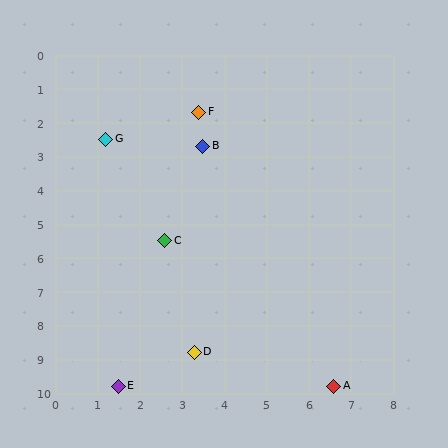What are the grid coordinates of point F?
Point F is at approximately (3.4, 1.7).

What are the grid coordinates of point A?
Point A is at approximately (6.6, 9.8).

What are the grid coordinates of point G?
Point G is at approximately (1.2, 2.5).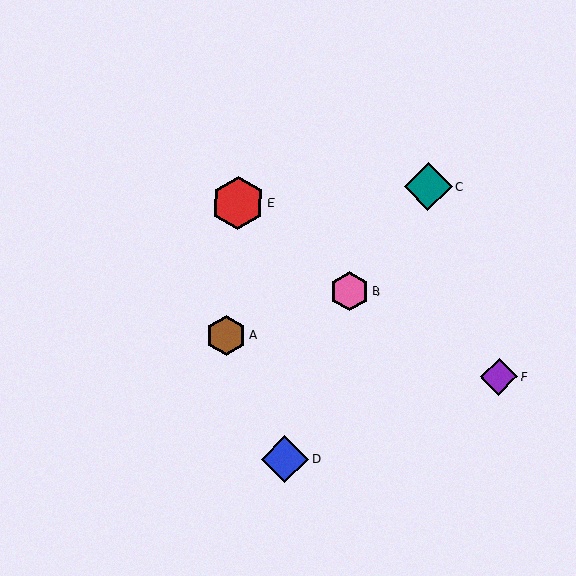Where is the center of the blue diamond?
The center of the blue diamond is at (285, 459).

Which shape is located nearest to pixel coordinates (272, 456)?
The blue diamond (labeled D) at (285, 459) is nearest to that location.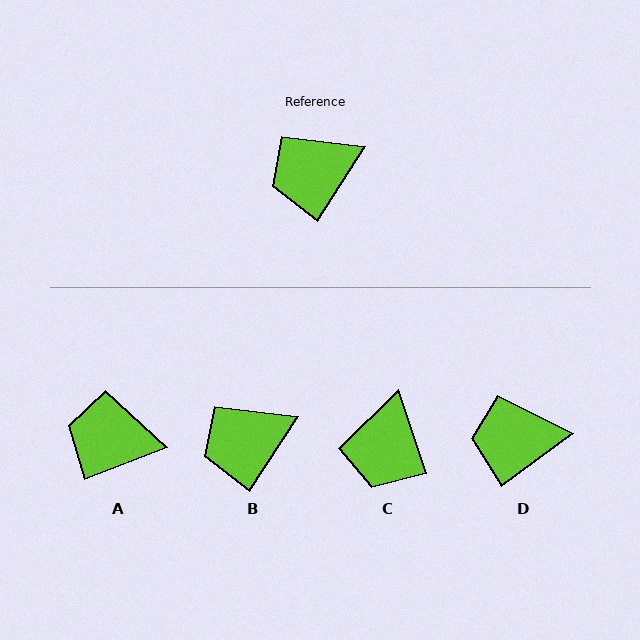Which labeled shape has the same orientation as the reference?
B.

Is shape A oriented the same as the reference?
No, it is off by about 36 degrees.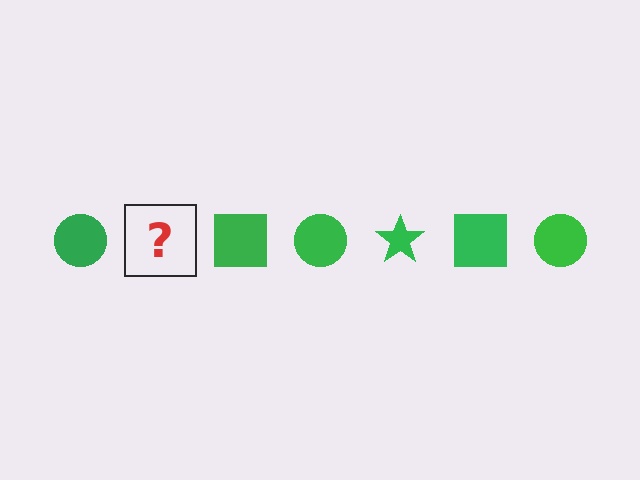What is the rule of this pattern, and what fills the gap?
The rule is that the pattern cycles through circle, star, square shapes in green. The gap should be filled with a green star.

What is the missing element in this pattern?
The missing element is a green star.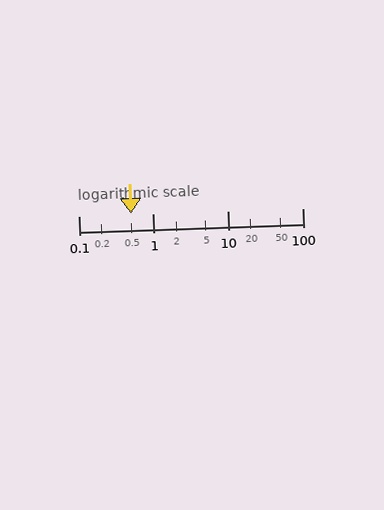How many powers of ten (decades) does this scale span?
The scale spans 3 decades, from 0.1 to 100.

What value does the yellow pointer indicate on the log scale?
The pointer indicates approximately 0.5.